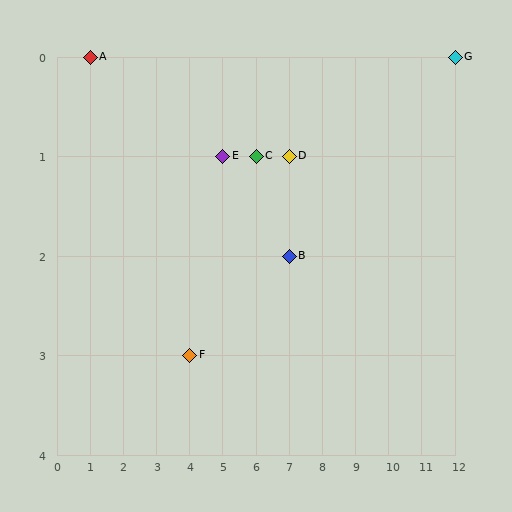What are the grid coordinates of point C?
Point C is at grid coordinates (6, 1).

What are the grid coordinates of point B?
Point B is at grid coordinates (7, 2).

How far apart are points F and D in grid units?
Points F and D are 3 columns and 2 rows apart (about 3.6 grid units diagonally).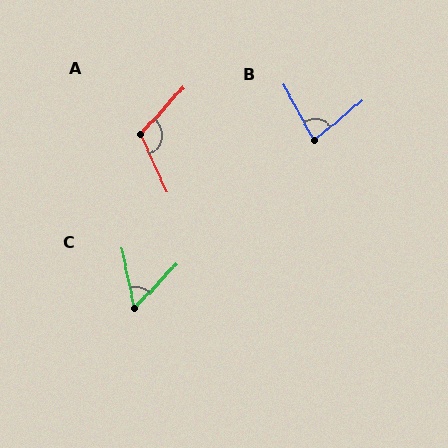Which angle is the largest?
A, at approximately 113 degrees.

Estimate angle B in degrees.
Approximately 79 degrees.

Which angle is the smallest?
C, at approximately 55 degrees.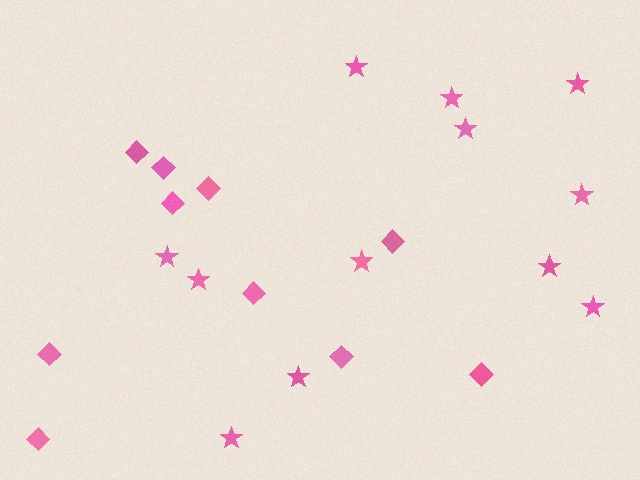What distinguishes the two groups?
There are 2 groups: one group of stars (12) and one group of diamonds (10).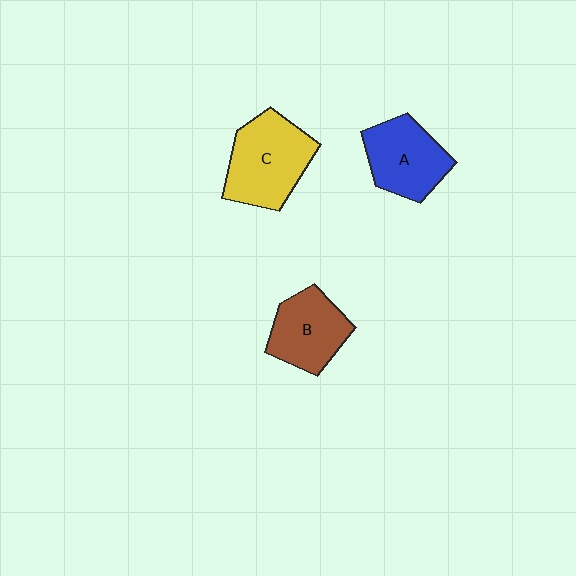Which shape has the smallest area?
Shape B (brown).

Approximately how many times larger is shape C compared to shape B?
Approximately 1.3 times.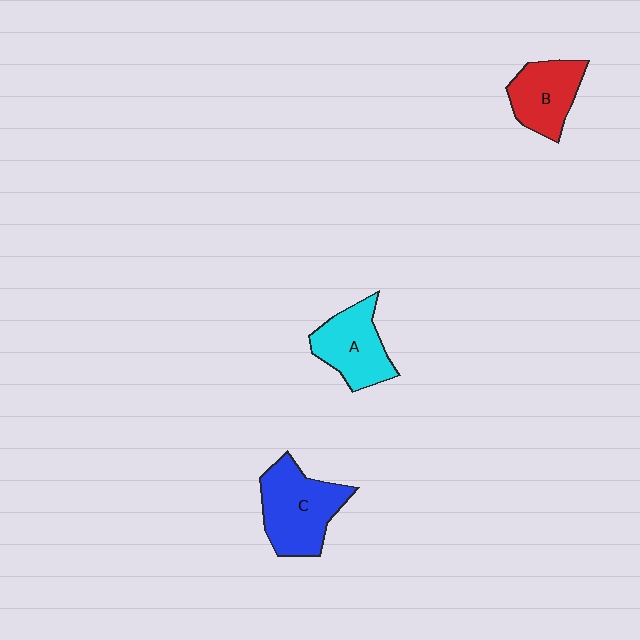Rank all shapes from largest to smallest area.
From largest to smallest: C (blue), A (cyan), B (red).